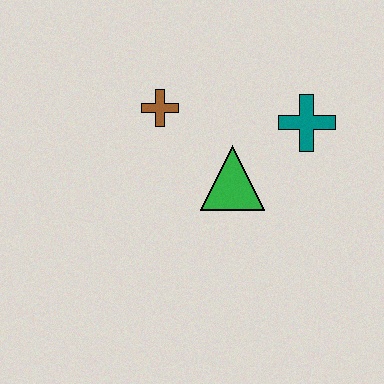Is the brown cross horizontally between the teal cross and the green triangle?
No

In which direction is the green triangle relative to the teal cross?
The green triangle is to the left of the teal cross.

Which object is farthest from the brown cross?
The teal cross is farthest from the brown cross.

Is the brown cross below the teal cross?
No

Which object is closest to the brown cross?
The green triangle is closest to the brown cross.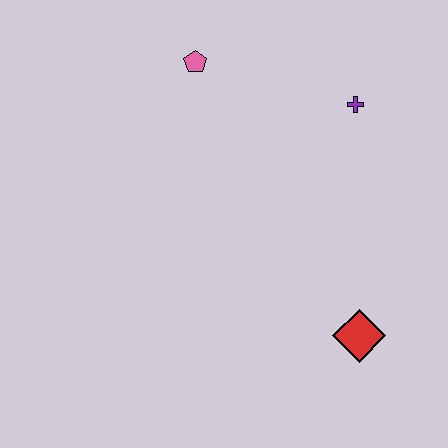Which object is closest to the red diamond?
The purple cross is closest to the red diamond.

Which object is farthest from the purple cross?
The red diamond is farthest from the purple cross.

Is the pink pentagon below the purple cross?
No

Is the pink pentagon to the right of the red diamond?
No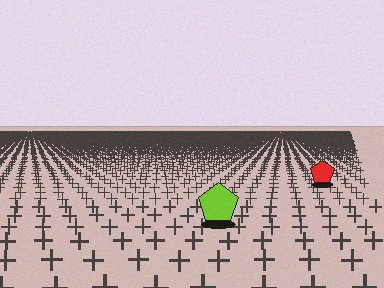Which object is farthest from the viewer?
The red pentagon is farthest from the viewer. It appears smaller and the ground texture around it is denser.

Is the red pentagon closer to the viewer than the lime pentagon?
No. The lime pentagon is closer — you can tell from the texture gradient: the ground texture is coarser near it.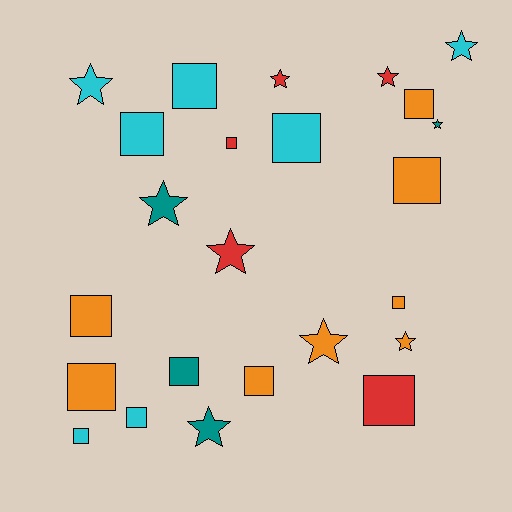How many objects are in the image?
There are 24 objects.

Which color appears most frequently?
Orange, with 8 objects.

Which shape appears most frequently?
Square, with 14 objects.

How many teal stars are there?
There are 3 teal stars.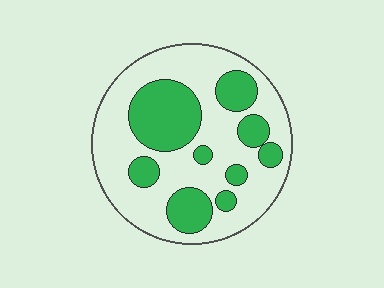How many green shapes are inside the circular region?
9.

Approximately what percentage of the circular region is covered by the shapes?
Approximately 35%.